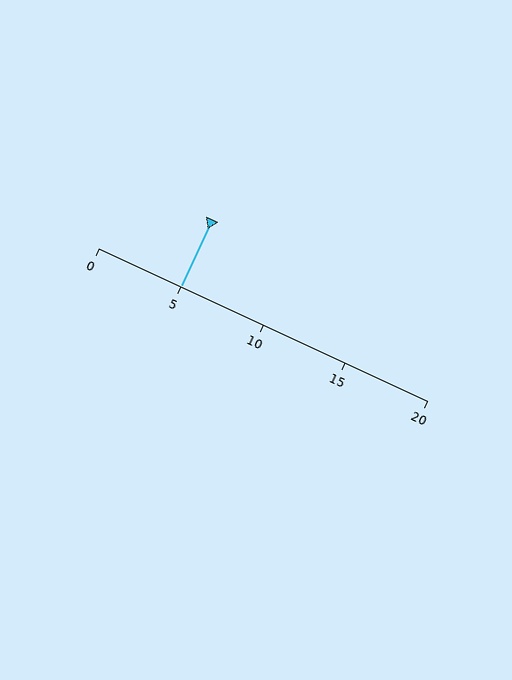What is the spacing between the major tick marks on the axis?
The major ticks are spaced 5 apart.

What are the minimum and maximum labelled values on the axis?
The axis runs from 0 to 20.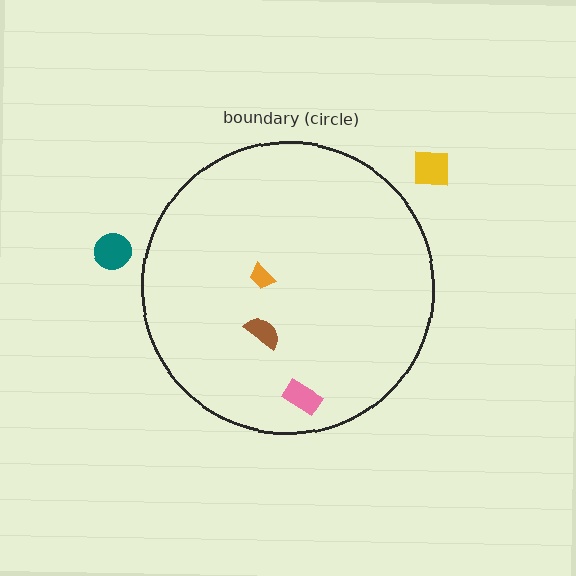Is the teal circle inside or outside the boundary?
Outside.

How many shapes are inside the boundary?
3 inside, 2 outside.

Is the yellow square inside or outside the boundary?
Outside.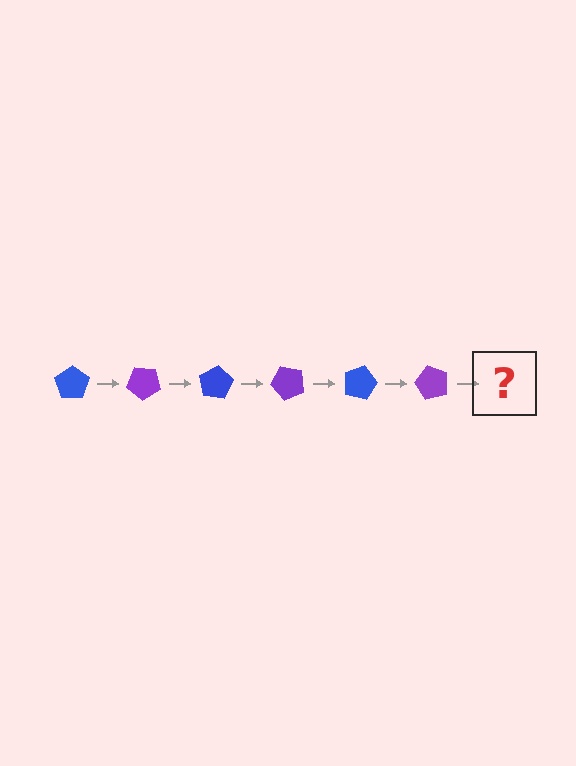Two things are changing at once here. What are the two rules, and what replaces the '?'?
The two rules are that it rotates 40 degrees each step and the color cycles through blue and purple. The '?' should be a blue pentagon, rotated 240 degrees from the start.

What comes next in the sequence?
The next element should be a blue pentagon, rotated 240 degrees from the start.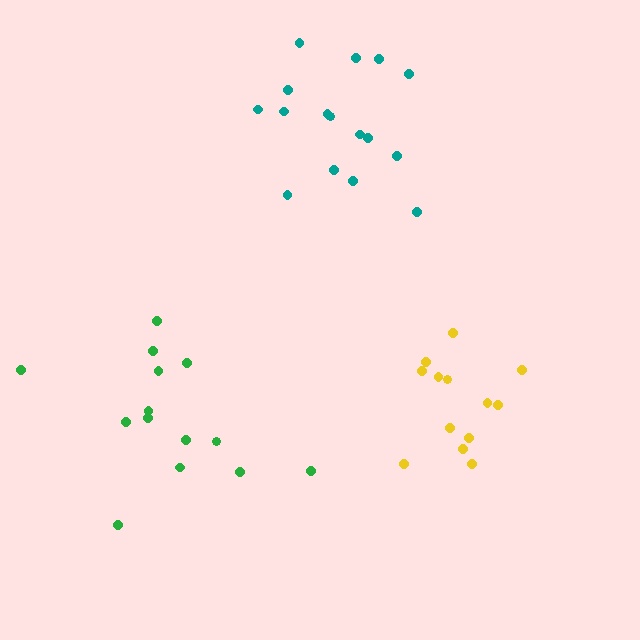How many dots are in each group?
Group 1: 14 dots, Group 2: 16 dots, Group 3: 13 dots (43 total).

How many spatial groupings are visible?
There are 3 spatial groupings.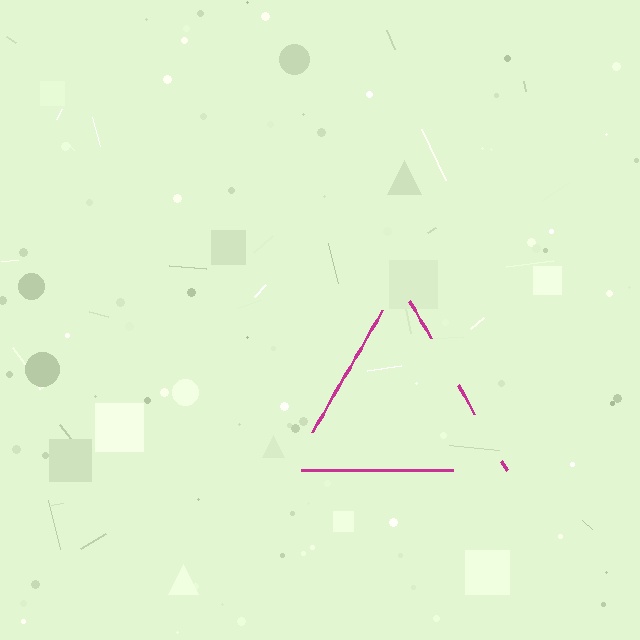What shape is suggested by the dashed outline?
The dashed outline suggests a triangle.